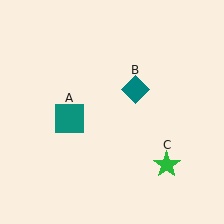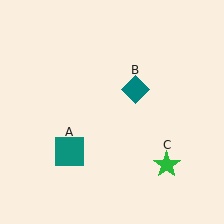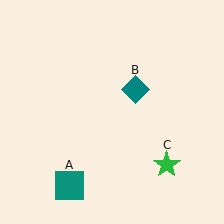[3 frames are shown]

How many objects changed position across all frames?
1 object changed position: teal square (object A).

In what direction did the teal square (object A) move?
The teal square (object A) moved down.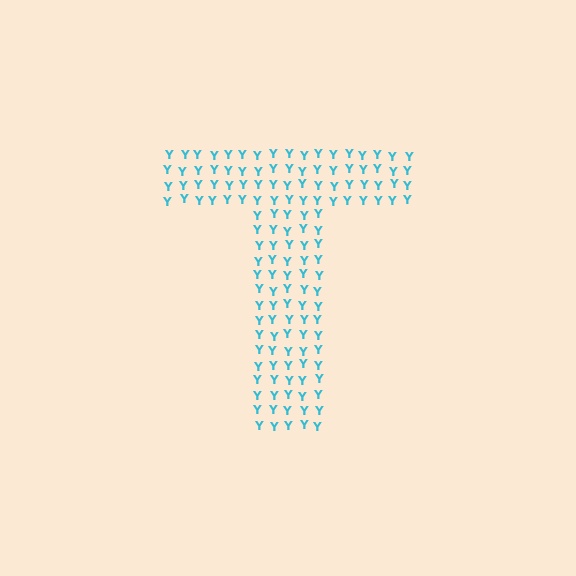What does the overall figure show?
The overall figure shows the letter T.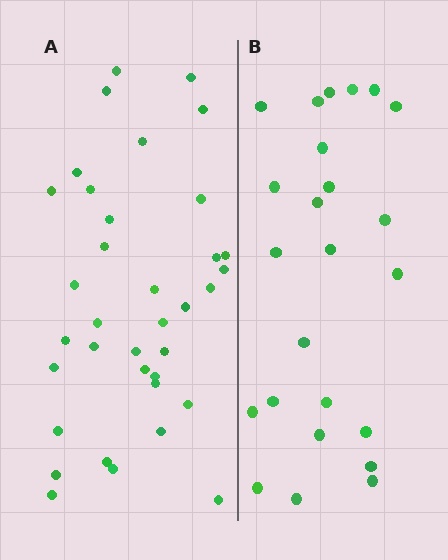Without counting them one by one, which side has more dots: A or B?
Region A (the left region) has more dots.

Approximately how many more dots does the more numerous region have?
Region A has roughly 12 or so more dots than region B.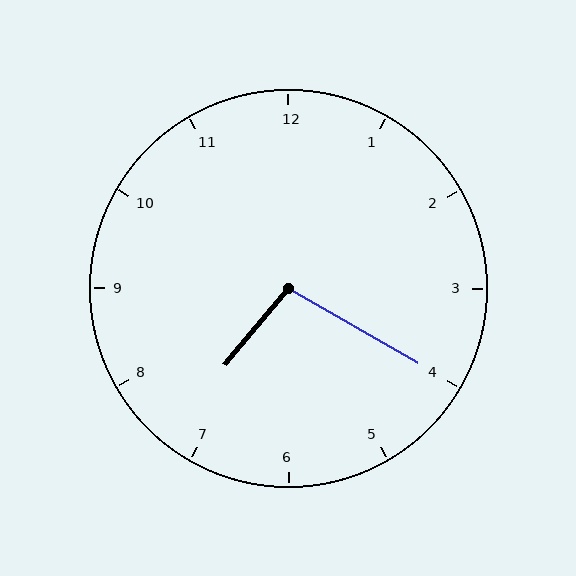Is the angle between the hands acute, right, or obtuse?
It is obtuse.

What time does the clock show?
7:20.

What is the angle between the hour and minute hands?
Approximately 100 degrees.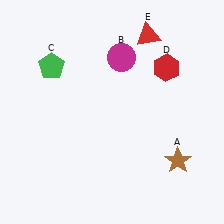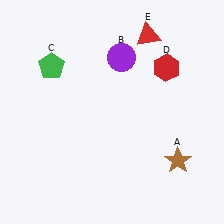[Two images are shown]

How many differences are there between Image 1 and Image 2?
There is 1 difference between the two images.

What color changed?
The circle (B) changed from magenta in Image 1 to purple in Image 2.